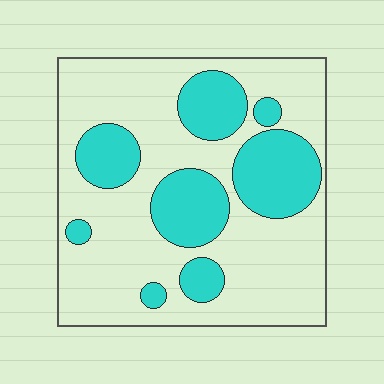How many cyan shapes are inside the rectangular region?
8.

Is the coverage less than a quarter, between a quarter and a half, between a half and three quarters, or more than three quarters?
Between a quarter and a half.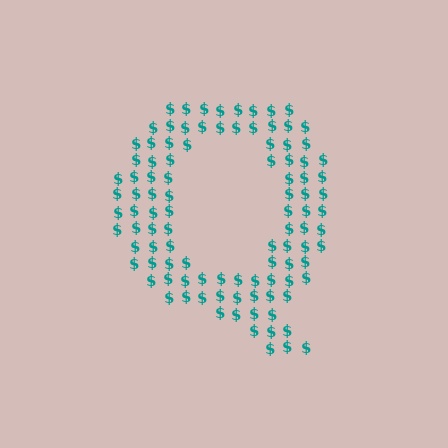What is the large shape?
The large shape is the letter Q.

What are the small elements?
The small elements are dollar signs.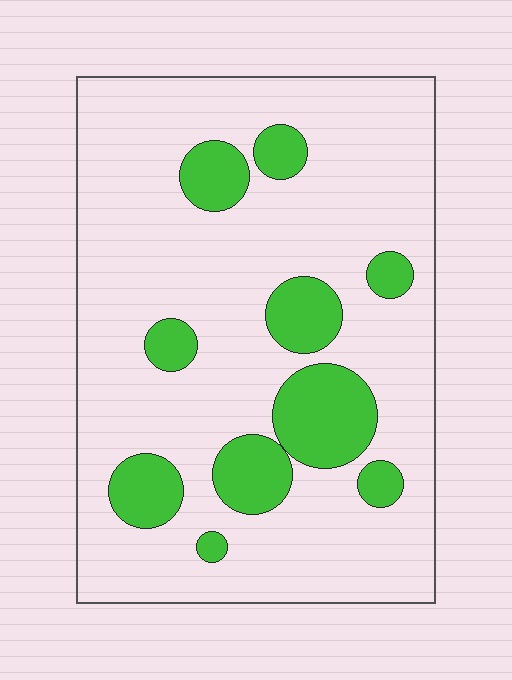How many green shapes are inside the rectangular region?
10.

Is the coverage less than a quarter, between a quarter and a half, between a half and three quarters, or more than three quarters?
Less than a quarter.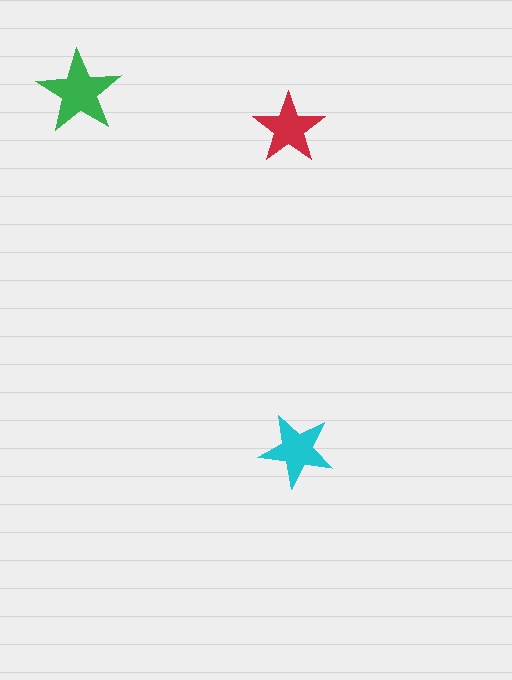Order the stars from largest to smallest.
the green one, the cyan one, the red one.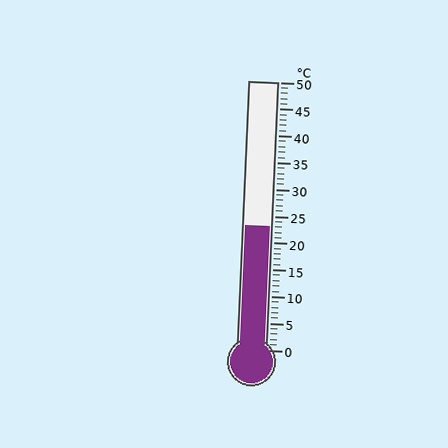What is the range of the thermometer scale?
The thermometer scale ranges from 0°C to 50°C.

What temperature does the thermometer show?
The thermometer shows approximately 23°C.